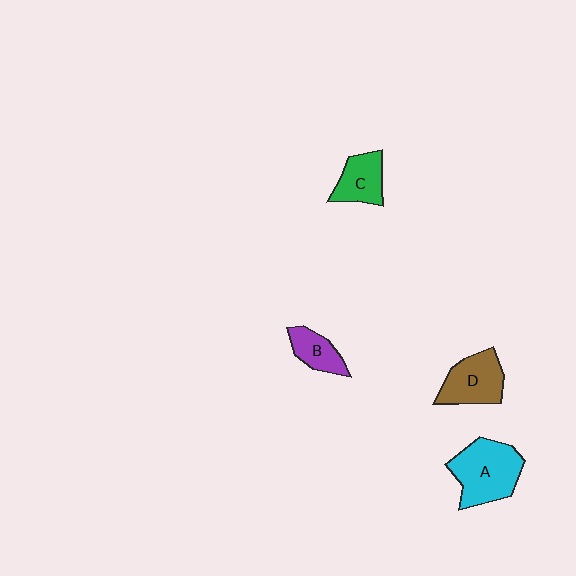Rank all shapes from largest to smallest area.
From largest to smallest: A (cyan), D (brown), C (green), B (purple).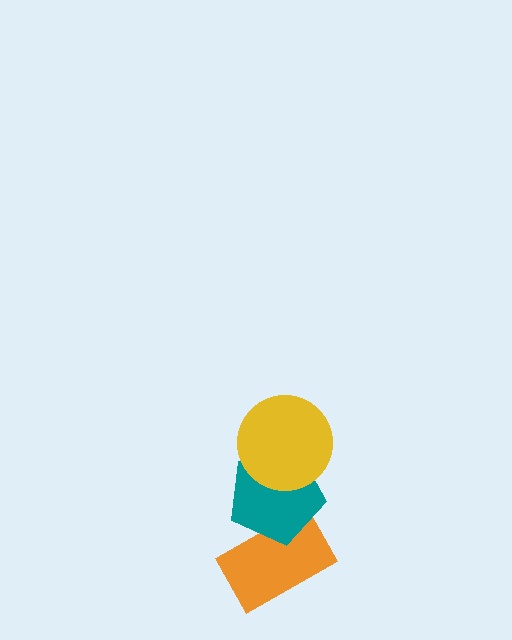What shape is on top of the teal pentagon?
The yellow circle is on top of the teal pentagon.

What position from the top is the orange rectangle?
The orange rectangle is 3rd from the top.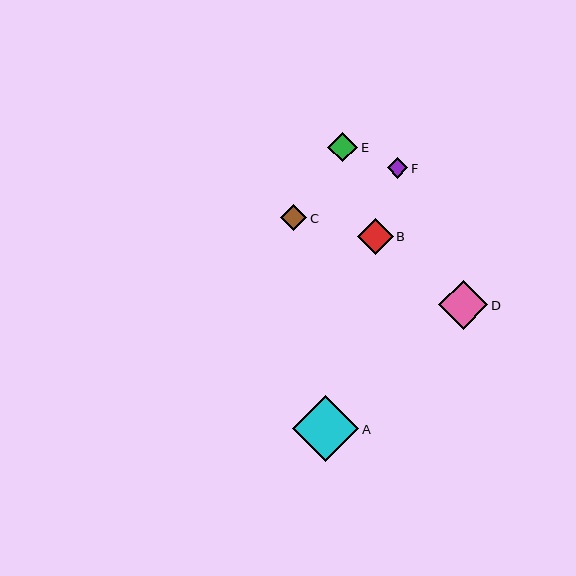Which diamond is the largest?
Diamond A is the largest with a size of approximately 66 pixels.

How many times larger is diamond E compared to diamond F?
Diamond E is approximately 1.4 times the size of diamond F.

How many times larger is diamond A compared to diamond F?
Diamond A is approximately 3.2 times the size of diamond F.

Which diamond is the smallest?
Diamond F is the smallest with a size of approximately 21 pixels.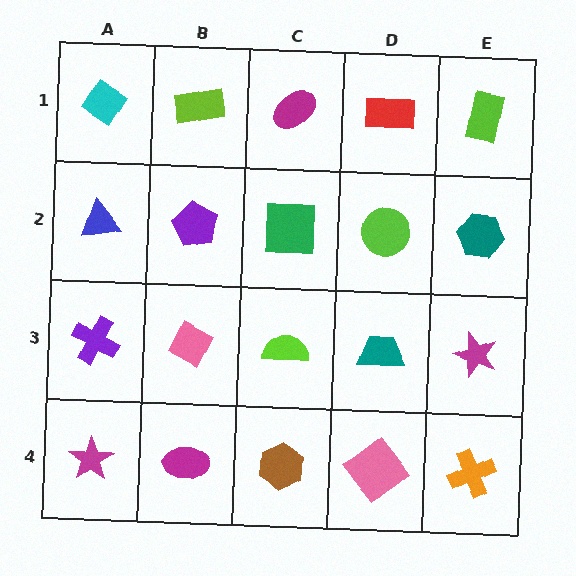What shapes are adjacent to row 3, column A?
A blue triangle (row 2, column A), a magenta star (row 4, column A), a pink diamond (row 3, column B).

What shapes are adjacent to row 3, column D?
A lime circle (row 2, column D), a pink diamond (row 4, column D), a lime semicircle (row 3, column C), a magenta star (row 3, column E).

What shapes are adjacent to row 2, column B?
A lime rectangle (row 1, column B), a pink diamond (row 3, column B), a blue triangle (row 2, column A), a green square (row 2, column C).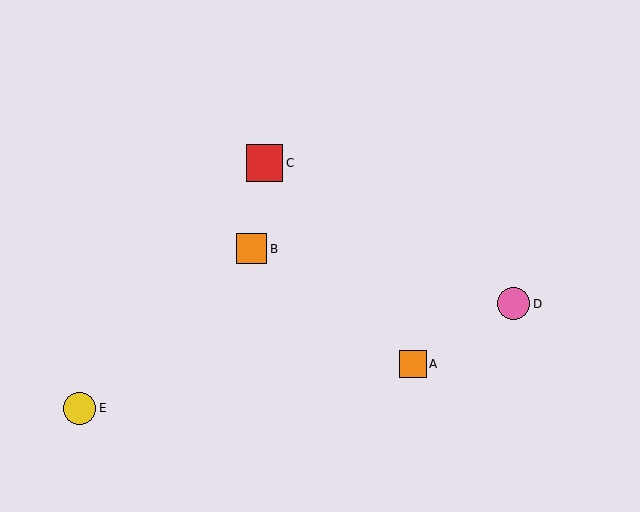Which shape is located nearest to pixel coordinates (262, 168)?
The red square (labeled C) at (265, 163) is nearest to that location.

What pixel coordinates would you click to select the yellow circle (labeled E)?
Click at (80, 408) to select the yellow circle E.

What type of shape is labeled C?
Shape C is a red square.